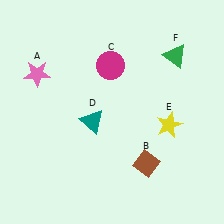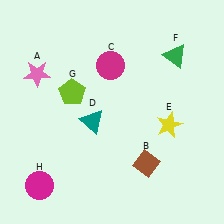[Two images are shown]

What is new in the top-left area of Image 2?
A lime pentagon (G) was added in the top-left area of Image 2.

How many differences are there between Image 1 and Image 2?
There are 2 differences between the two images.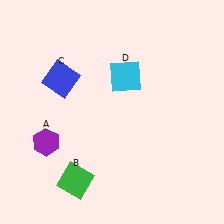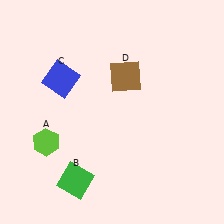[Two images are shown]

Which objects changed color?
A changed from purple to lime. D changed from cyan to brown.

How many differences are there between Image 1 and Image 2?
There are 2 differences between the two images.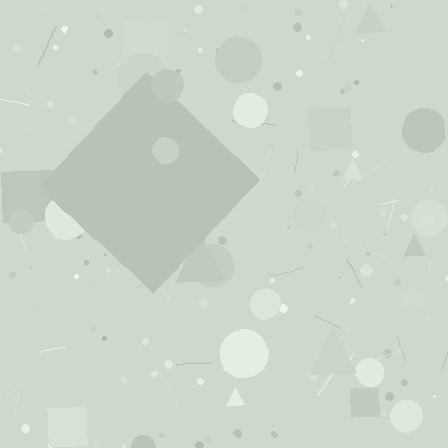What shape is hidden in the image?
A diamond is hidden in the image.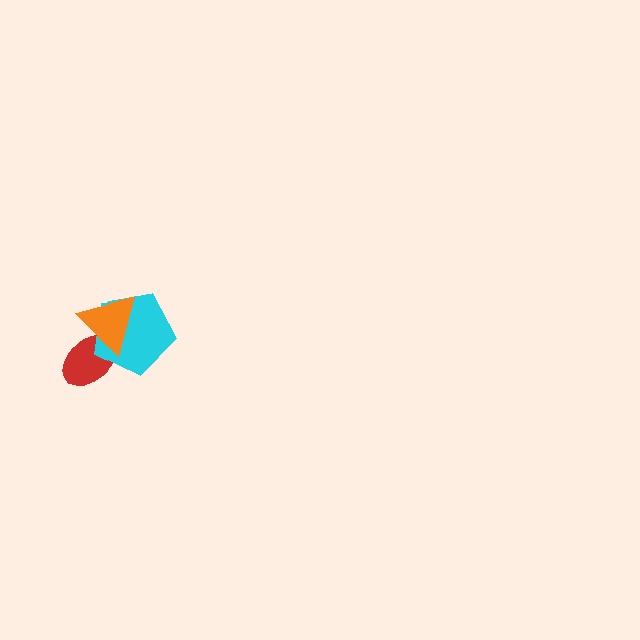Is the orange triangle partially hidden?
No, no other shape covers it.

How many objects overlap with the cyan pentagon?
2 objects overlap with the cyan pentagon.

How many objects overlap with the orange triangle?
2 objects overlap with the orange triangle.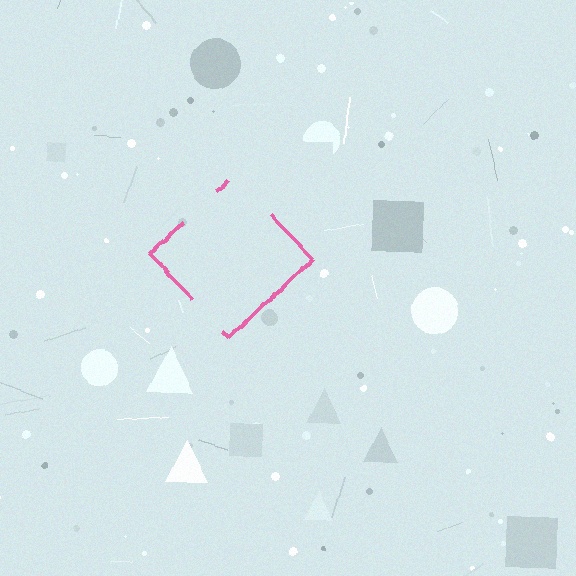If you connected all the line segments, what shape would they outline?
They would outline a diamond.